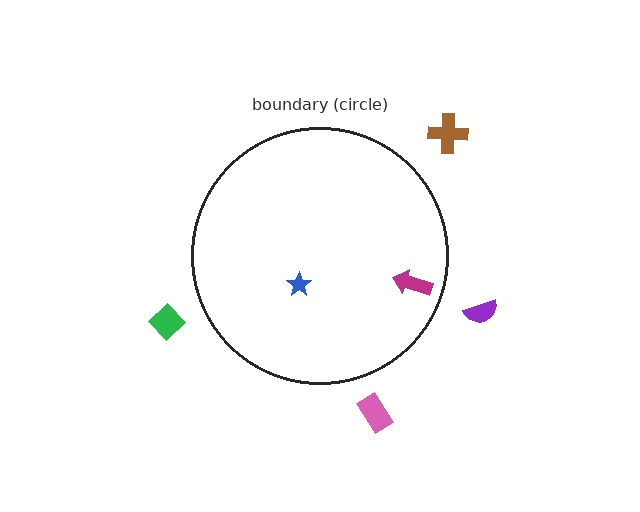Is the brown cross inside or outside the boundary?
Outside.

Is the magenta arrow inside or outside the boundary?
Inside.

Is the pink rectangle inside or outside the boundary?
Outside.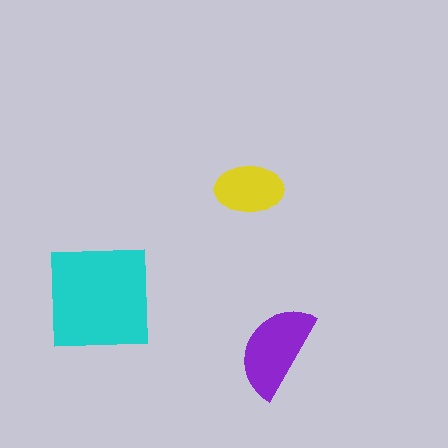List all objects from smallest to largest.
The yellow ellipse, the purple semicircle, the cyan square.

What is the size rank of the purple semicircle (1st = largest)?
2nd.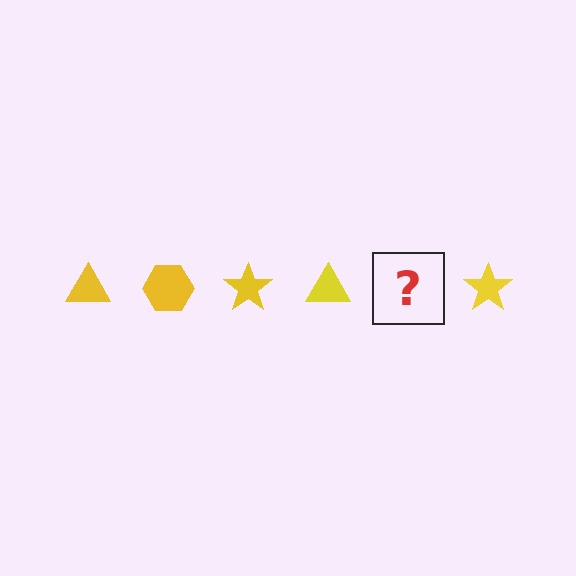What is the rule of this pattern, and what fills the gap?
The rule is that the pattern cycles through triangle, hexagon, star shapes in yellow. The gap should be filled with a yellow hexagon.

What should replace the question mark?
The question mark should be replaced with a yellow hexagon.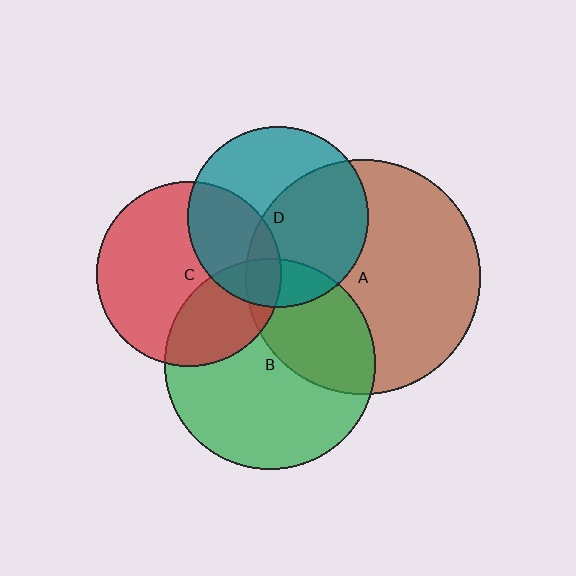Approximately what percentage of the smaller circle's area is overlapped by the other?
Approximately 35%.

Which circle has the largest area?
Circle A (brown).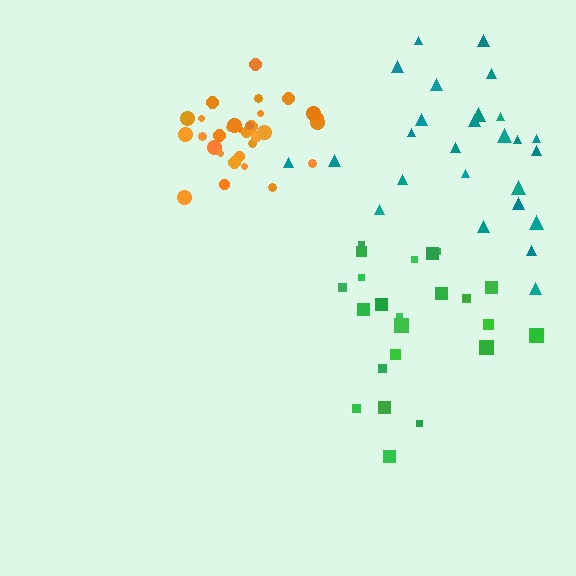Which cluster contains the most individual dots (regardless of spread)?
Orange (31).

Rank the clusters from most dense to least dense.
orange, green, teal.